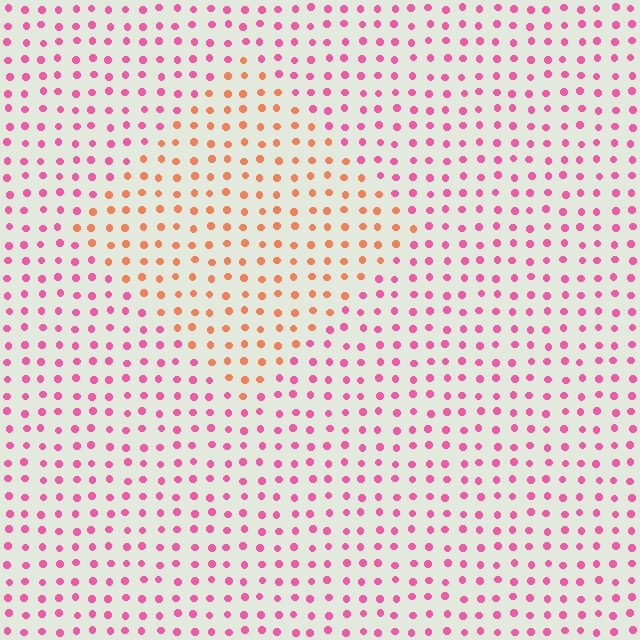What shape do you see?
I see a diamond.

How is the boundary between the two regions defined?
The boundary is defined purely by a slight shift in hue (about 45 degrees). Spacing, size, and orientation are identical on both sides.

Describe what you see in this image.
The image is filled with small pink elements in a uniform arrangement. A diamond-shaped region is visible where the elements are tinted to a slightly different hue, forming a subtle color boundary.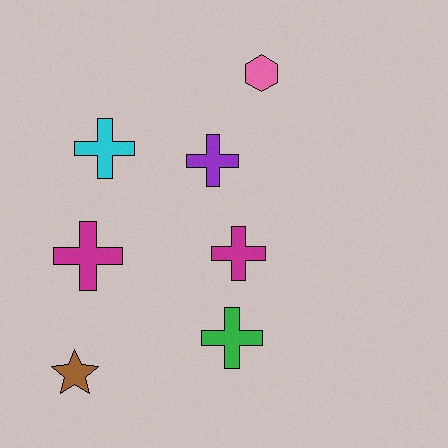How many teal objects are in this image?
There are no teal objects.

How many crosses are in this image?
There are 5 crosses.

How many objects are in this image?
There are 7 objects.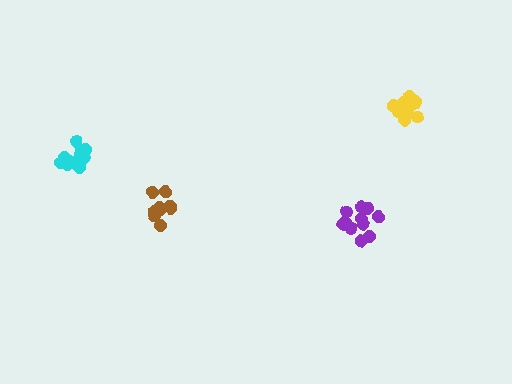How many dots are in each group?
Group 1: 11 dots, Group 2: 11 dots, Group 3: 12 dots, Group 4: 12 dots (46 total).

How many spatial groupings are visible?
There are 4 spatial groupings.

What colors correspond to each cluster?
The clusters are colored: brown, purple, yellow, cyan.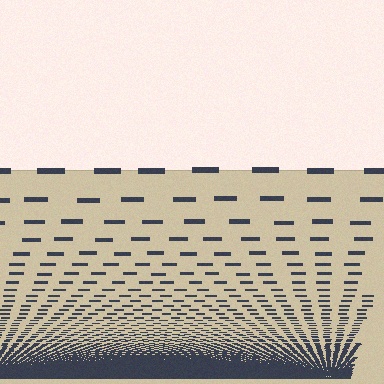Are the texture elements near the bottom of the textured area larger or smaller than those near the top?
Smaller. The gradient is inverted — elements near the bottom are smaller and denser.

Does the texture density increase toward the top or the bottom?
Density increases toward the bottom.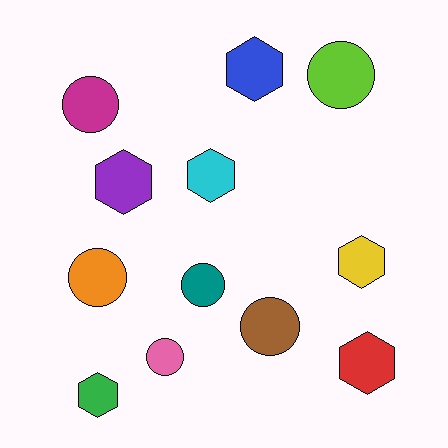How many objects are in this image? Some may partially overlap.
There are 12 objects.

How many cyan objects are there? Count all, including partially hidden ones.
There is 1 cyan object.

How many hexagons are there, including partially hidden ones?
There are 6 hexagons.